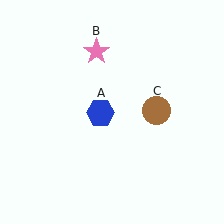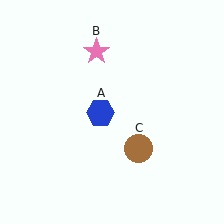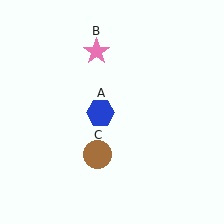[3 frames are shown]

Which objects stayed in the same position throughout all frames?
Blue hexagon (object A) and pink star (object B) remained stationary.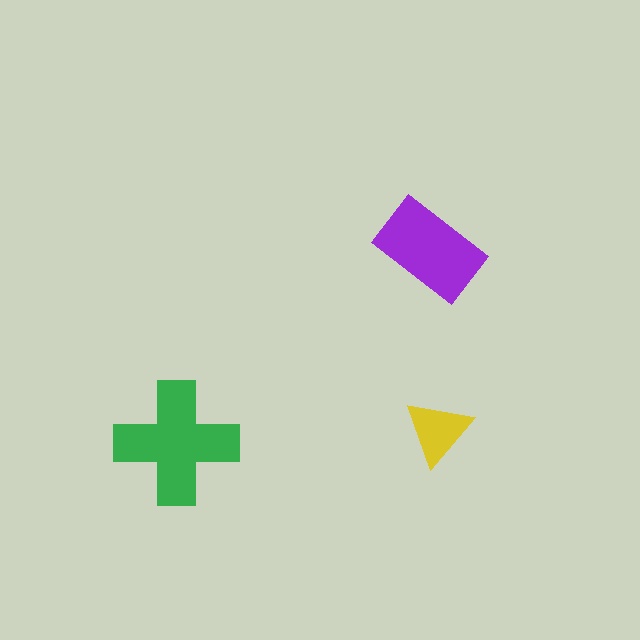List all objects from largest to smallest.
The green cross, the purple rectangle, the yellow triangle.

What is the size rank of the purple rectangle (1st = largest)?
2nd.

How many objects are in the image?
There are 3 objects in the image.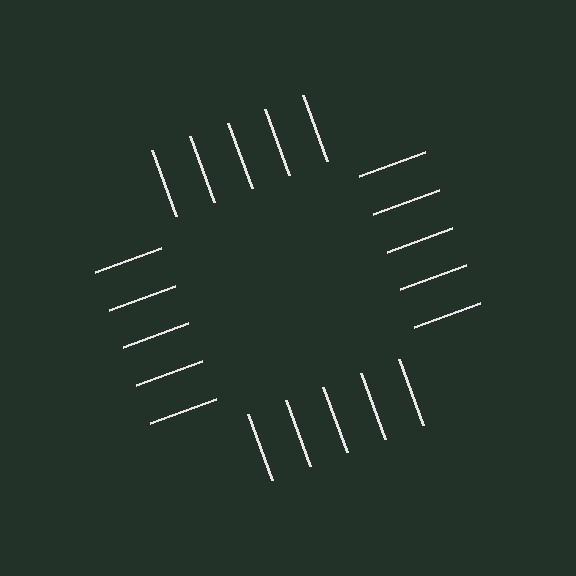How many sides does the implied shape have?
4 sides — the line-ends trace a square.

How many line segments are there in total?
20 — 5 along each of the 4 edges.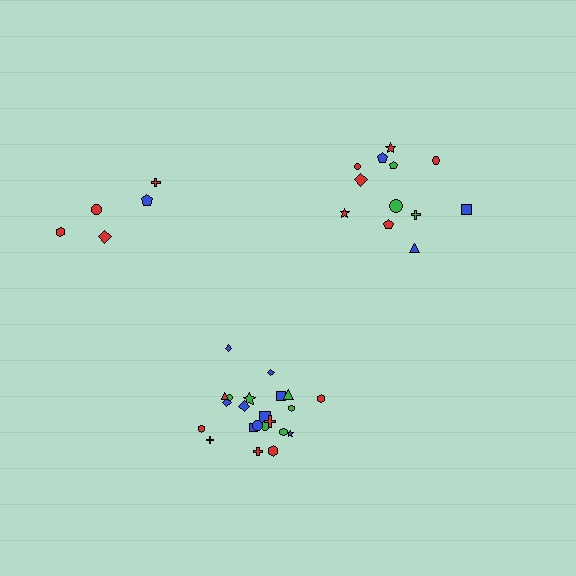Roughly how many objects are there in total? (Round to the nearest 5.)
Roughly 40 objects in total.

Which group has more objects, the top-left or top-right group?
The top-right group.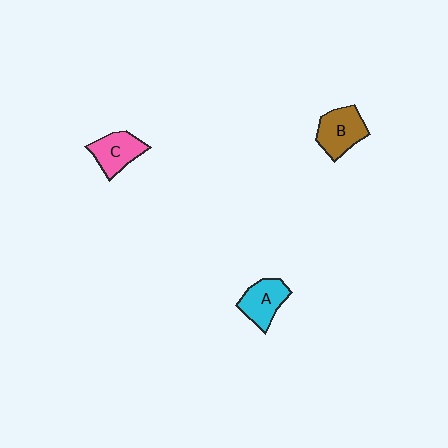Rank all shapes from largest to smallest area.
From largest to smallest: B (brown), A (cyan), C (pink).